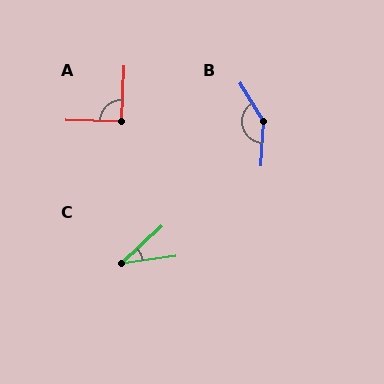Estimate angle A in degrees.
Approximately 91 degrees.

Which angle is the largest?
B, at approximately 146 degrees.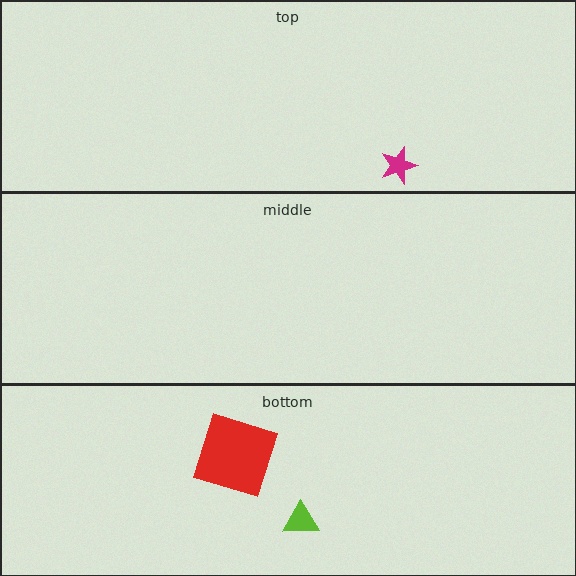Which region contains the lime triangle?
The bottom region.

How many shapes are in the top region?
1.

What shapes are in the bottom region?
The red square, the lime triangle.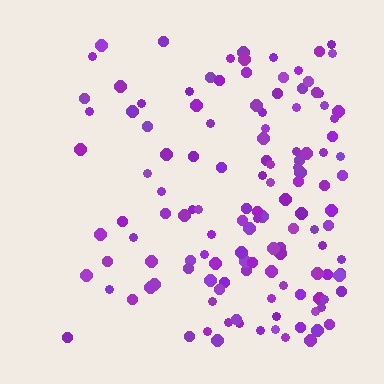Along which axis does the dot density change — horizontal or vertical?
Horizontal.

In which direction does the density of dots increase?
From left to right, with the right side densest.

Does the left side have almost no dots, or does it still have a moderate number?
Still a moderate number, just noticeably fewer than the right.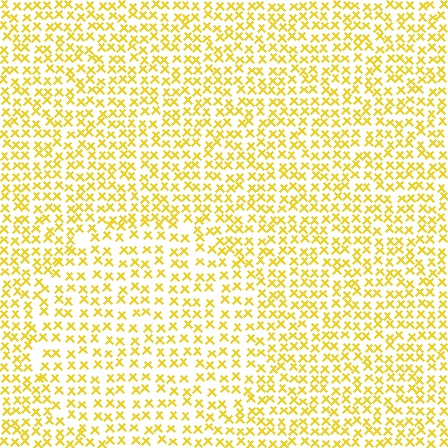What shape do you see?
I see a circle.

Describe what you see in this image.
The image contains small yellow elements arranged at two different densities. A circle-shaped region is visible where the elements are less densely packed than the surrounding area.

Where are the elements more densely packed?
The elements are more densely packed outside the circle boundary.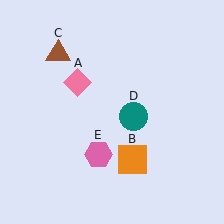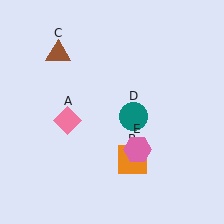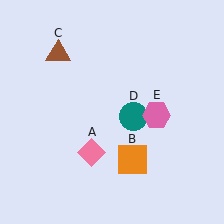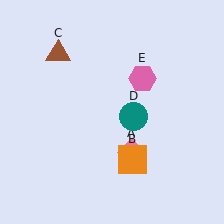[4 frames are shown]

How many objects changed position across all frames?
2 objects changed position: pink diamond (object A), pink hexagon (object E).